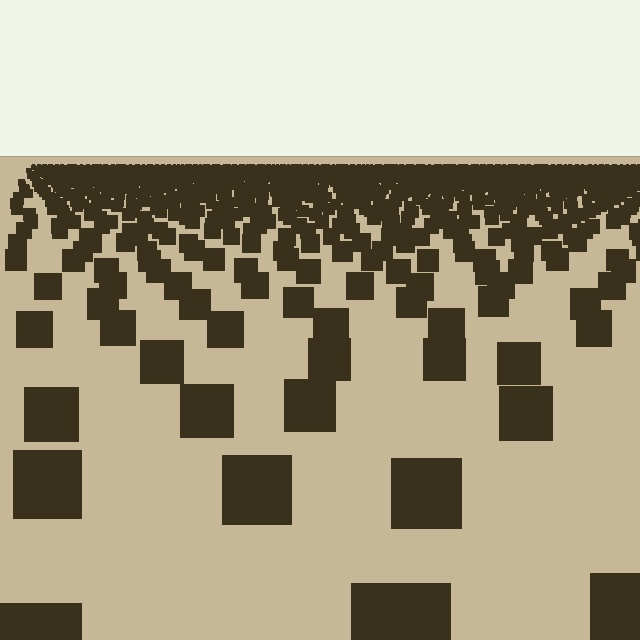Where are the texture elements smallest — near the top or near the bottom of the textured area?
Near the top.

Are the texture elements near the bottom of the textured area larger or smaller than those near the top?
Larger. Near the bottom, elements are closer to the viewer and appear at a bigger on-screen size.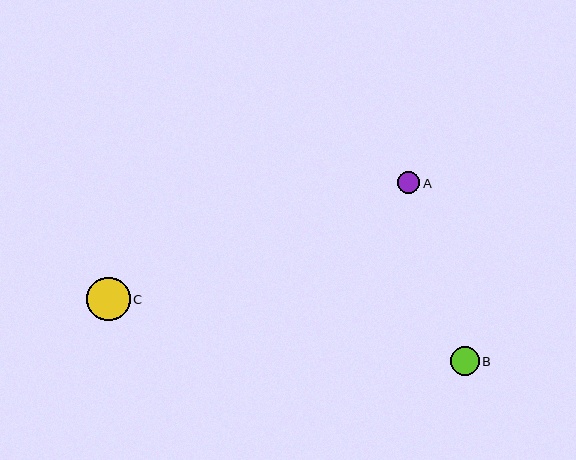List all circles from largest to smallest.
From largest to smallest: C, B, A.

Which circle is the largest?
Circle C is the largest with a size of approximately 44 pixels.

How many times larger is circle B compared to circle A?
Circle B is approximately 1.3 times the size of circle A.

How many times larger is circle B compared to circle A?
Circle B is approximately 1.3 times the size of circle A.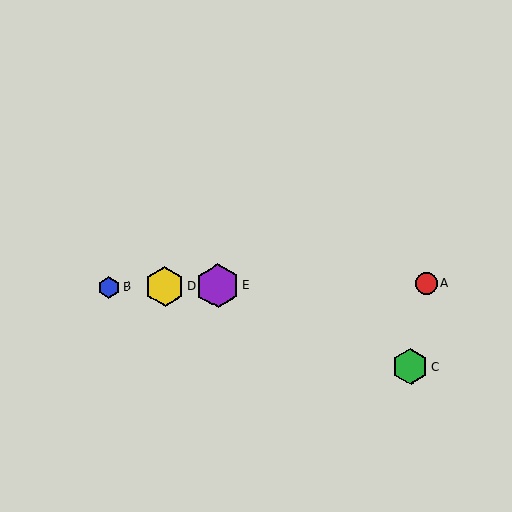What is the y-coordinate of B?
Object B is at y≈287.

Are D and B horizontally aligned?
Yes, both are at y≈287.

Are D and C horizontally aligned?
No, D is at y≈287 and C is at y≈367.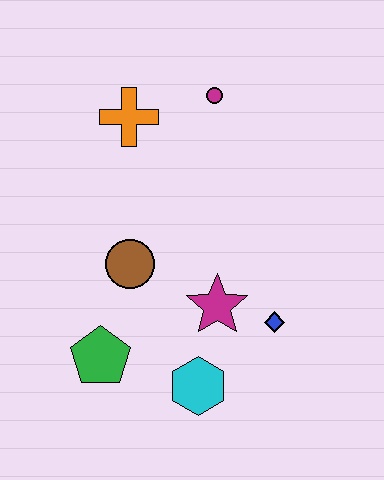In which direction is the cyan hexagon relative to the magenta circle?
The cyan hexagon is below the magenta circle.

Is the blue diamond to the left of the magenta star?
No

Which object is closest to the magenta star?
The blue diamond is closest to the magenta star.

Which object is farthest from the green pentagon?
The magenta circle is farthest from the green pentagon.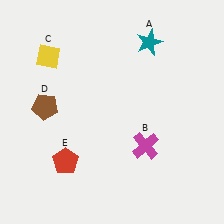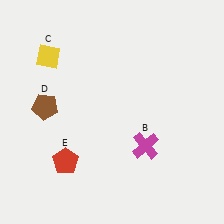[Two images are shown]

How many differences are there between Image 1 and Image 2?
There is 1 difference between the two images.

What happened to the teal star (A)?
The teal star (A) was removed in Image 2. It was in the top-right area of Image 1.